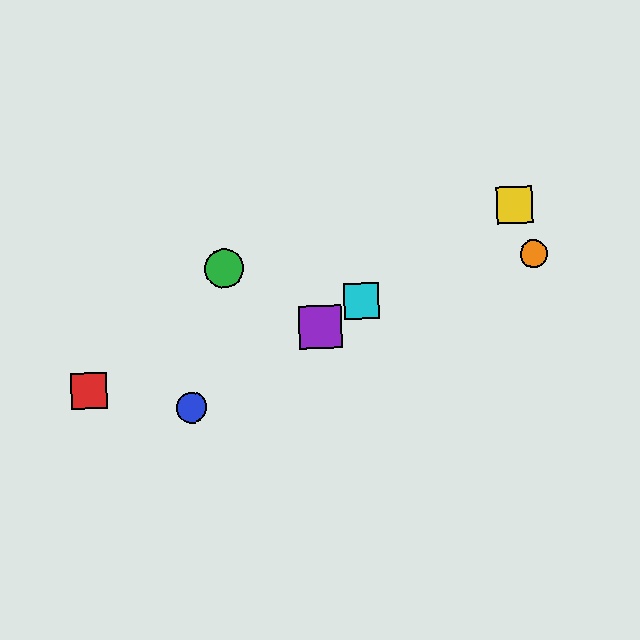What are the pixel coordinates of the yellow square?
The yellow square is at (514, 205).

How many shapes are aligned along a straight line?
4 shapes (the blue circle, the yellow square, the purple square, the cyan square) are aligned along a straight line.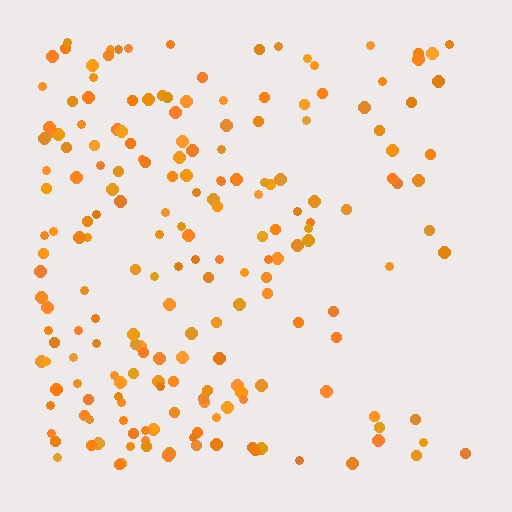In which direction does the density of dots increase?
From right to left, with the left side densest.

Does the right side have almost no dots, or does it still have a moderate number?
Still a moderate number, just noticeably fewer than the left.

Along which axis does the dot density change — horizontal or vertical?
Horizontal.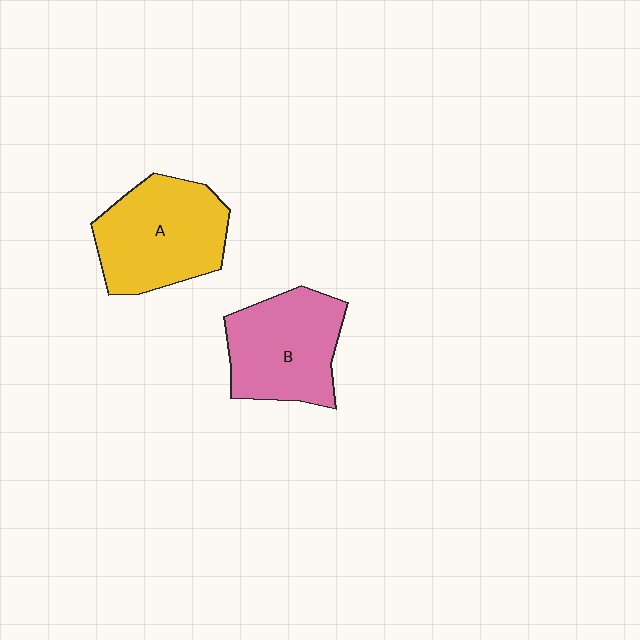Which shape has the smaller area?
Shape B (pink).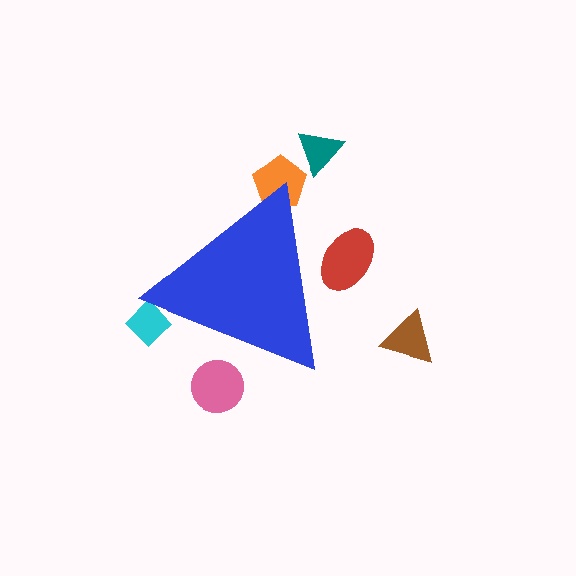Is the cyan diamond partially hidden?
Yes, the cyan diamond is partially hidden behind the blue triangle.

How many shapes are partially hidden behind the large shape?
4 shapes are partially hidden.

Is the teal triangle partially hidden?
No, the teal triangle is fully visible.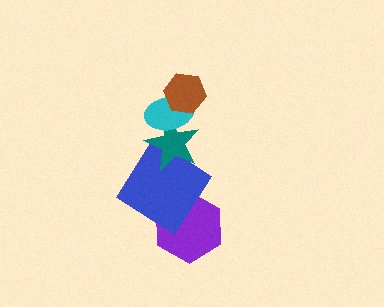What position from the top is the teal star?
The teal star is 3rd from the top.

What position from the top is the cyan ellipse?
The cyan ellipse is 2nd from the top.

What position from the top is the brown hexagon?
The brown hexagon is 1st from the top.